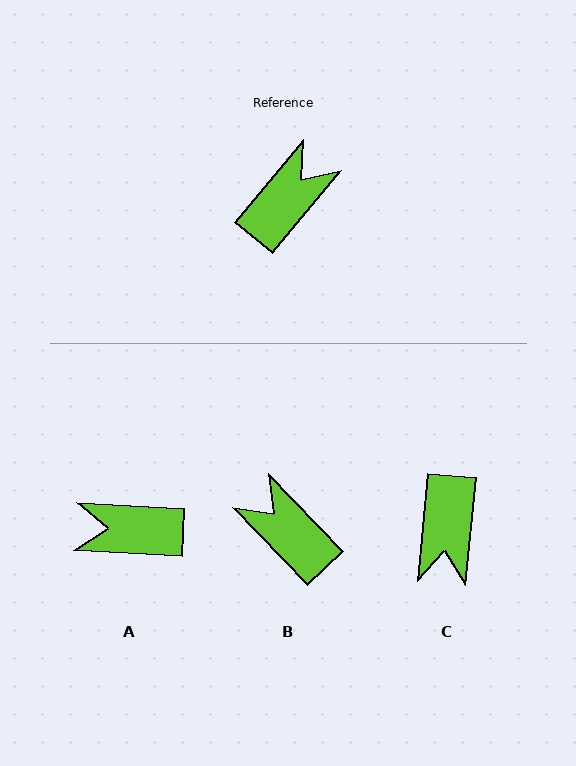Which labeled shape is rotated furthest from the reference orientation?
C, about 146 degrees away.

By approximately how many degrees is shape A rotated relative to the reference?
Approximately 126 degrees counter-clockwise.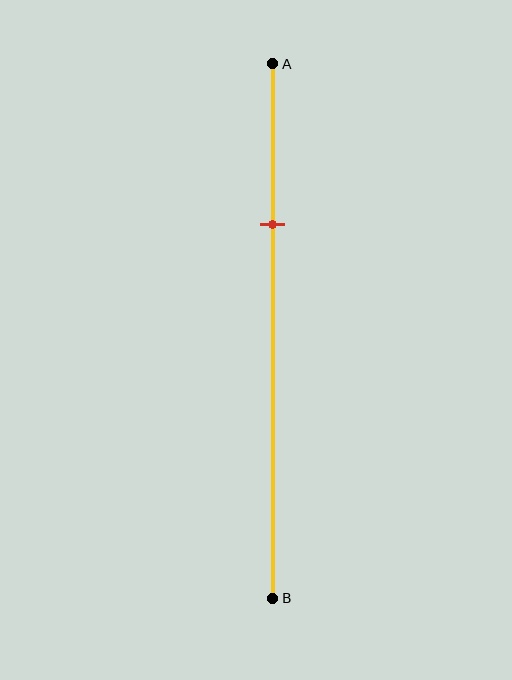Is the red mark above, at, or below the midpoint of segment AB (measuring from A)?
The red mark is above the midpoint of segment AB.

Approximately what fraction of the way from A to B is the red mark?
The red mark is approximately 30% of the way from A to B.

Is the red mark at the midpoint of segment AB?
No, the mark is at about 30% from A, not at the 50% midpoint.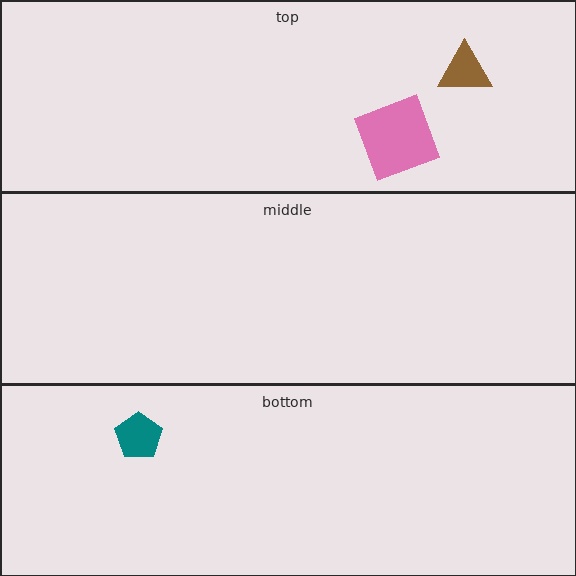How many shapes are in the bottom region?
1.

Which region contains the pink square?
The top region.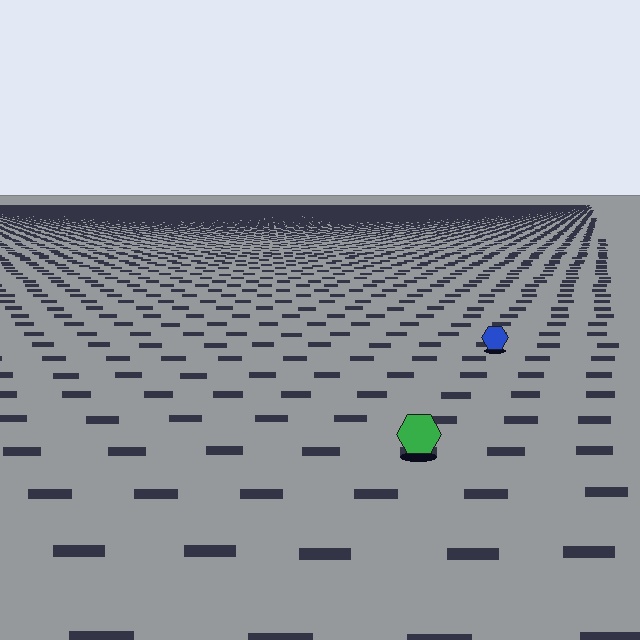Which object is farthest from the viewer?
The blue hexagon is farthest from the viewer. It appears smaller and the ground texture around it is denser.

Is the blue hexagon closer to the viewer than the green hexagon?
No. The green hexagon is closer — you can tell from the texture gradient: the ground texture is coarser near it.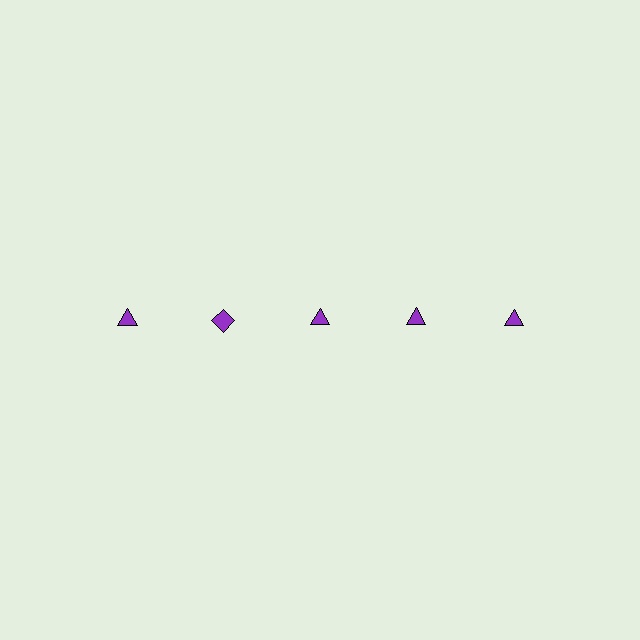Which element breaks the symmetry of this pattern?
The purple diamond in the top row, second from left column breaks the symmetry. All other shapes are purple triangles.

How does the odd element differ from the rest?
It has a different shape: diamond instead of triangle.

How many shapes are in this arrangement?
There are 5 shapes arranged in a grid pattern.